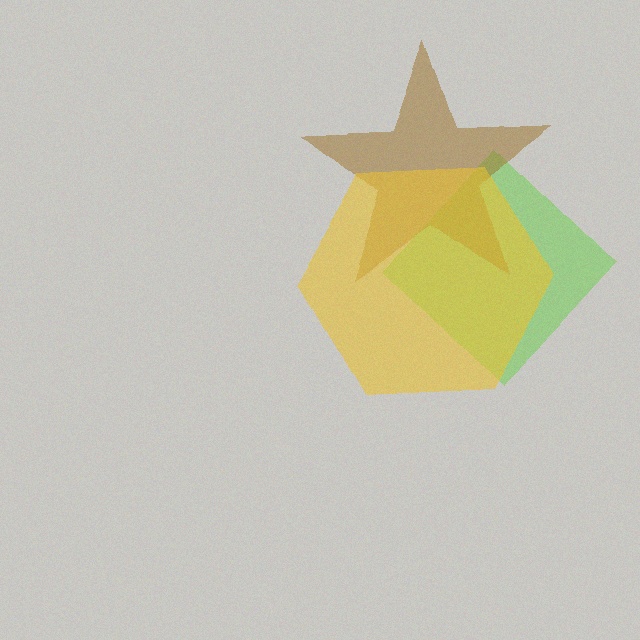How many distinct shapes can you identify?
There are 3 distinct shapes: a lime diamond, a brown star, a yellow hexagon.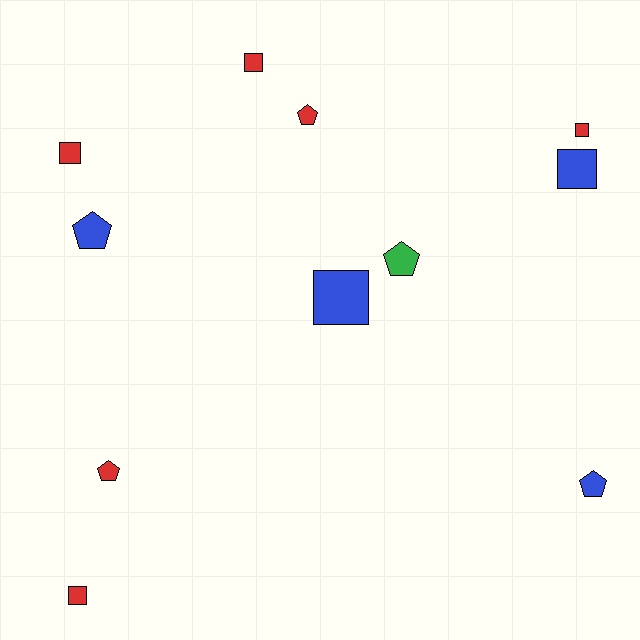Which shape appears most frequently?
Square, with 6 objects.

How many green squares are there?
There are no green squares.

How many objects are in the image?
There are 11 objects.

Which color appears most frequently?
Red, with 6 objects.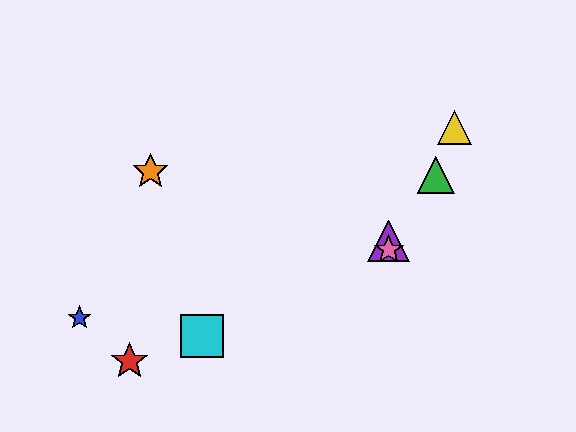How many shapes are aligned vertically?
2 shapes (the purple triangle, the pink star) are aligned vertically.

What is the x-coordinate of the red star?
The red star is at x≈130.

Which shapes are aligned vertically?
The purple triangle, the pink star are aligned vertically.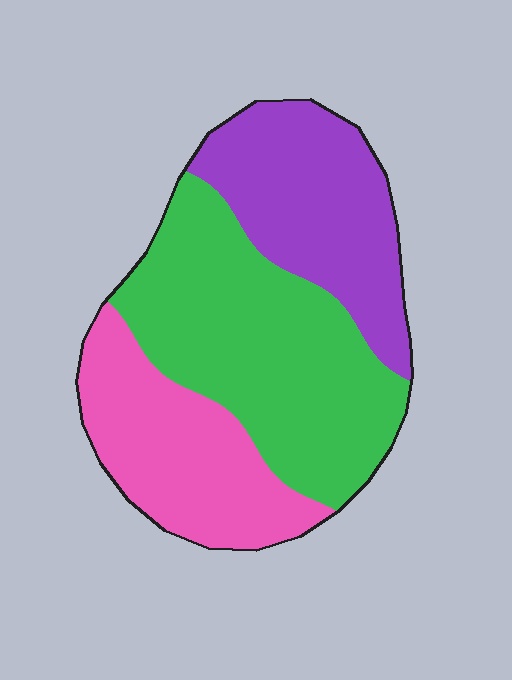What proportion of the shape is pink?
Pink takes up between a quarter and a half of the shape.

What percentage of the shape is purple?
Purple covers around 30% of the shape.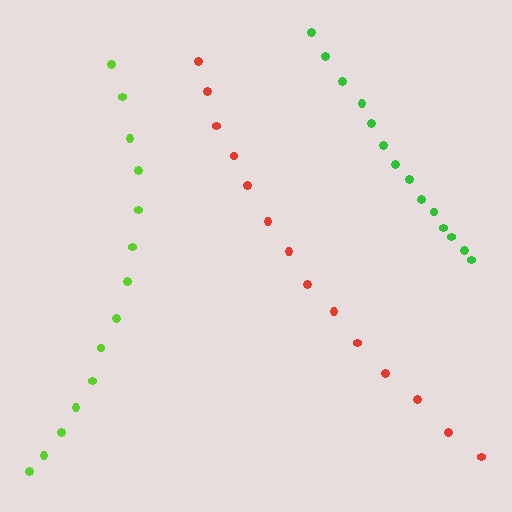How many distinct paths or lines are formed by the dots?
There are 3 distinct paths.